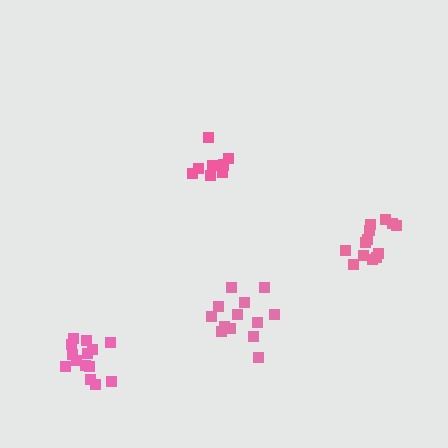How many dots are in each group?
Group 1: 13 dots, Group 2: 9 dots, Group 3: 13 dots, Group 4: 14 dots (49 total).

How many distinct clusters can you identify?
There are 4 distinct clusters.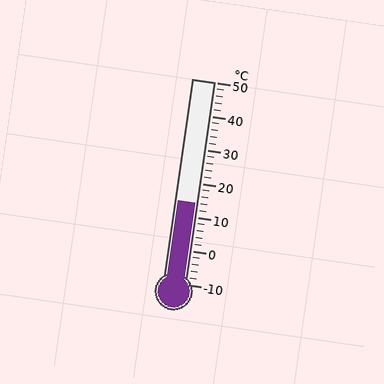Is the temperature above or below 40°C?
The temperature is below 40°C.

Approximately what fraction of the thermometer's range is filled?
The thermometer is filled to approximately 40% of its range.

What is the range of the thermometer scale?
The thermometer scale ranges from -10°C to 50°C.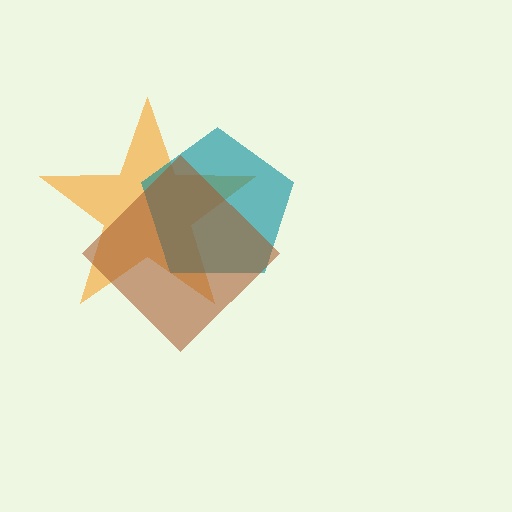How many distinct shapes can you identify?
There are 3 distinct shapes: an orange star, a teal pentagon, a brown diamond.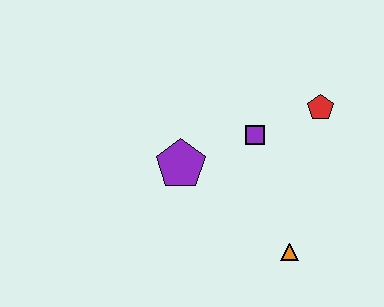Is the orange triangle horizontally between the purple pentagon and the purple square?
No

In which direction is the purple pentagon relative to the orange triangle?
The purple pentagon is to the left of the orange triangle.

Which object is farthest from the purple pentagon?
The red pentagon is farthest from the purple pentagon.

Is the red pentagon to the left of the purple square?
No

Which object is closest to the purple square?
The red pentagon is closest to the purple square.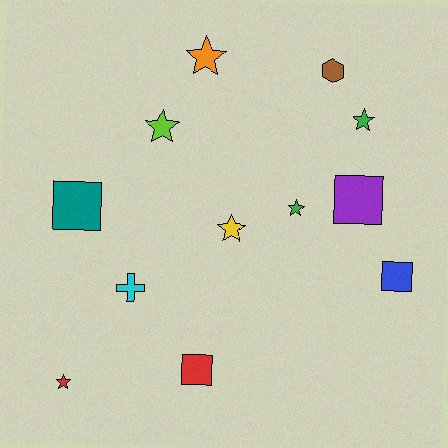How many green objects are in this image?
There are 2 green objects.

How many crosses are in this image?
There is 1 cross.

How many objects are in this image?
There are 12 objects.